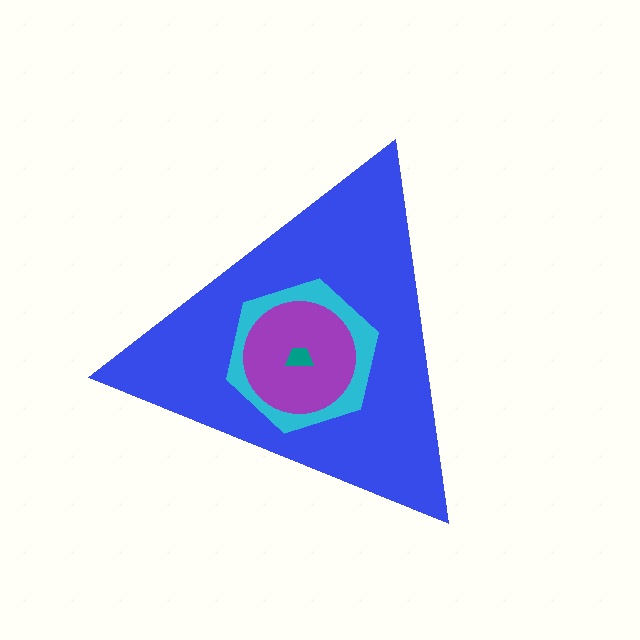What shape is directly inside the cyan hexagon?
The purple circle.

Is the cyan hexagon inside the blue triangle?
Yes.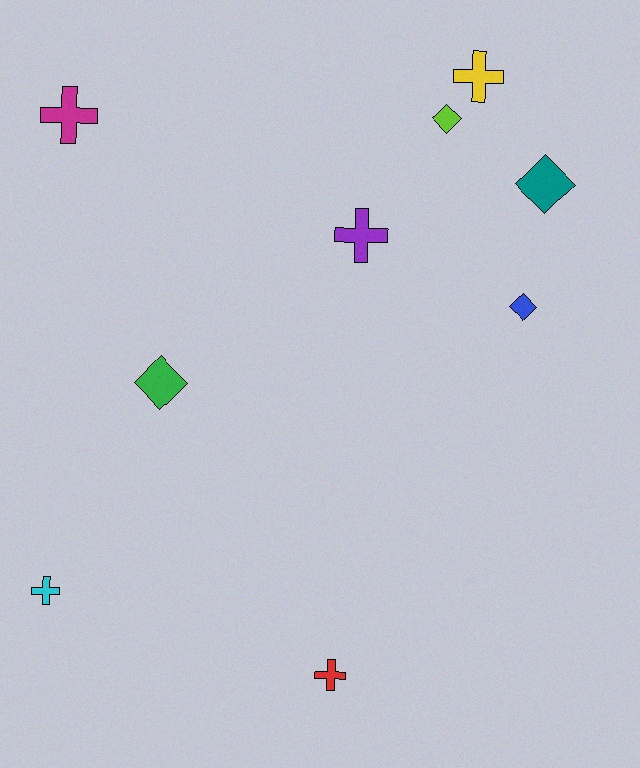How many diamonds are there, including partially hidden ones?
There are 4 diamonds.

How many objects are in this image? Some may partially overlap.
There are 9 objects.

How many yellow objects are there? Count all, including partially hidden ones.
There is 1 yellow object.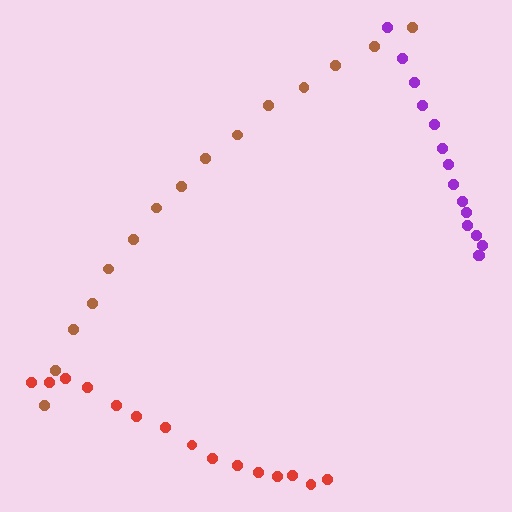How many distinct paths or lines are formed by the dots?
There are 3 distinct paths.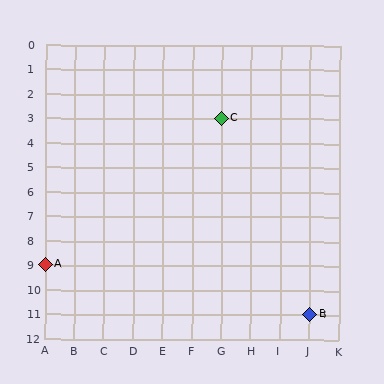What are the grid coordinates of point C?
Point C is at grid coordinates (G, 3).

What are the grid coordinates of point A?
Point A is at grid coordinates (A, 9).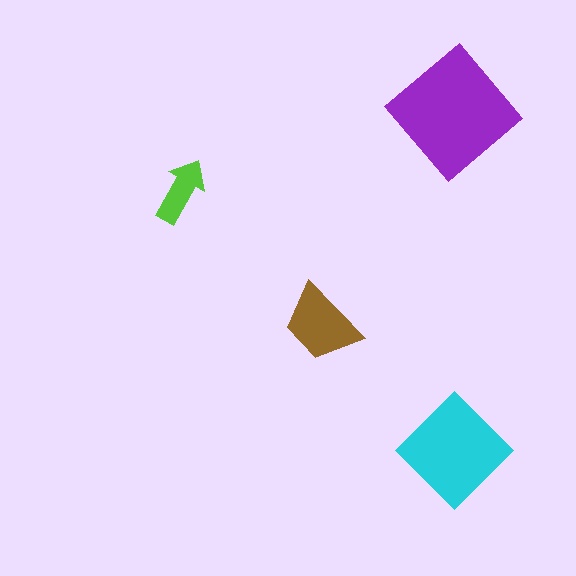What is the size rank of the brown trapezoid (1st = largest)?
3rd.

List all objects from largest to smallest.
The purple diamond, the cyan diamond, the brown trapezoid, the lime arrow.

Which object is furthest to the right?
The cyan diamond is rightmost.